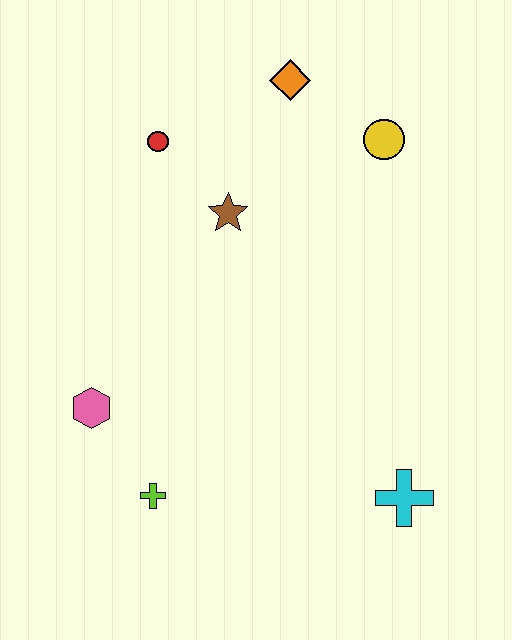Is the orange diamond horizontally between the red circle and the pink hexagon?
No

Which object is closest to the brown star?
The red circle is closest to the brown star.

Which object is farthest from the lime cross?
The orange diamond is farthest from the lime cross.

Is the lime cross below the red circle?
Yes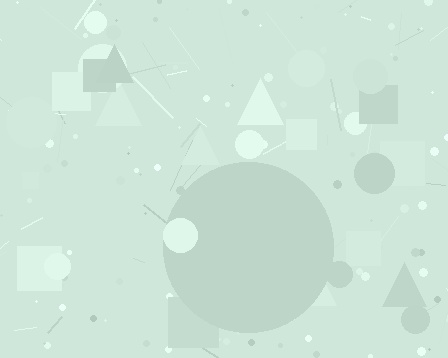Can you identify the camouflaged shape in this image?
The camouflaged shape is a circle.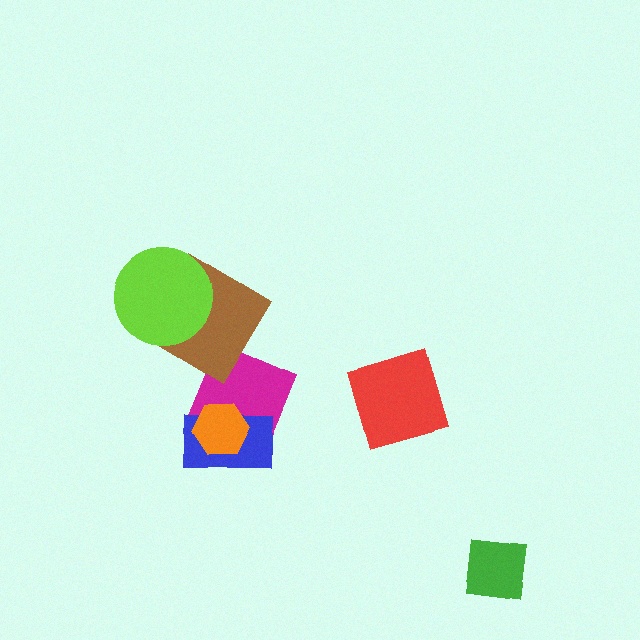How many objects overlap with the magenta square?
2 objects overlap with the magenta square.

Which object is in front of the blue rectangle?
The orange hexagon is in front of the blue rectangle.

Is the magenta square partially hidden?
Yes, it is partially covered by another shape.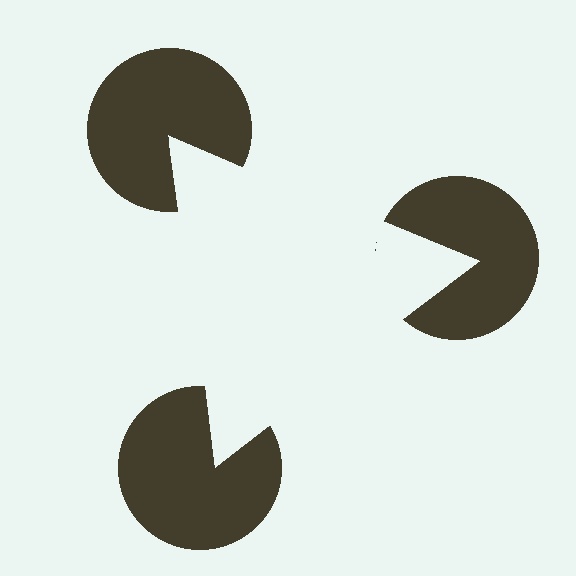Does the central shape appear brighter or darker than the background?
It typically appears slightly brighter than the background, even though no actual brightness change is drawn.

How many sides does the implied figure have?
3 sides.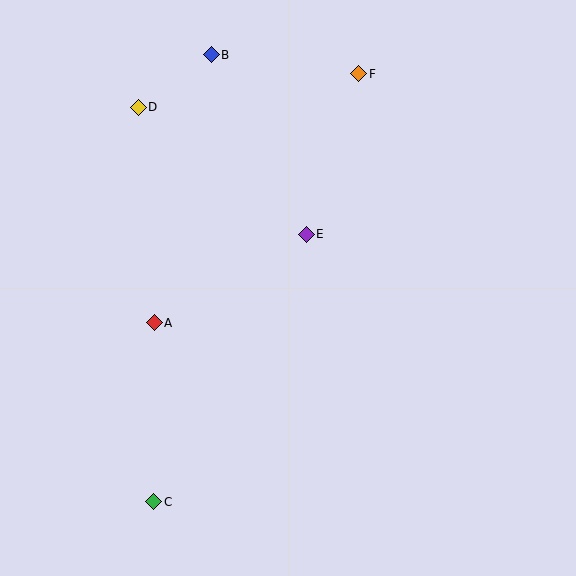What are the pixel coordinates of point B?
Point B is at (211, 55).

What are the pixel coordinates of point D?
Point D is at (138, 107).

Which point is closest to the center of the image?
Point E at (306, 234) is closest to the center.